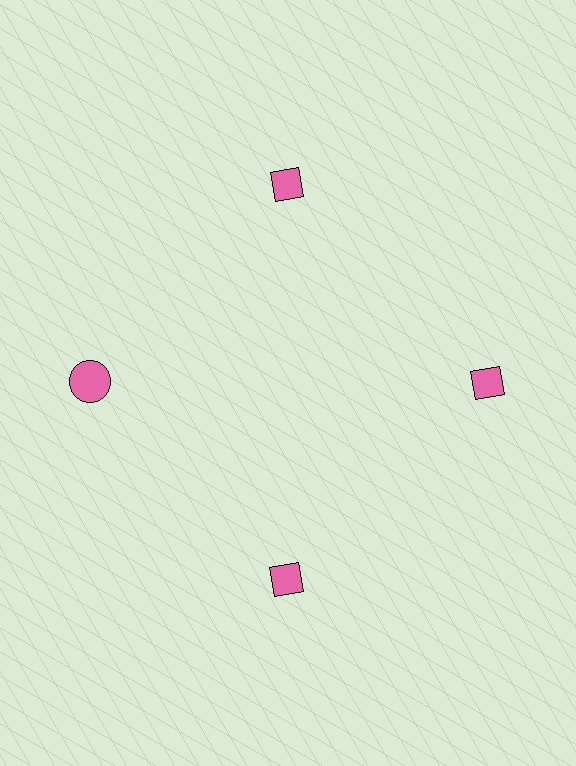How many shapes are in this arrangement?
There are 4 shapes arranged in a ring pattern.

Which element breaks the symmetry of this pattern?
The pink circle at roughly the 9 o'clock position breaks the symmetry. All other shapes are pink diamonds.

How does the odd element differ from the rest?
It has a different shape: circle instead of diamond.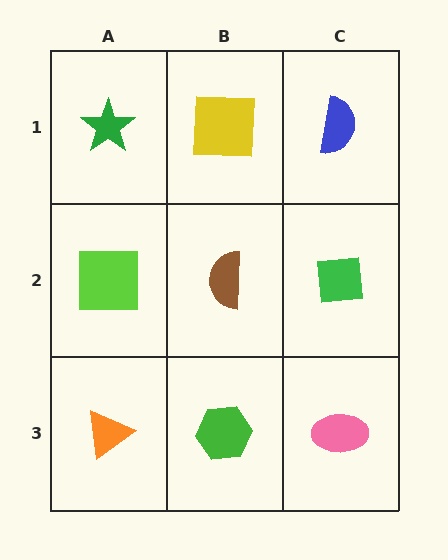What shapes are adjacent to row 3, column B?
A brown semicircle (row 2, column B), an orange triangle (row 3, column A), a pink ellipse (row 3, column C).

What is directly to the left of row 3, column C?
A green hexagon.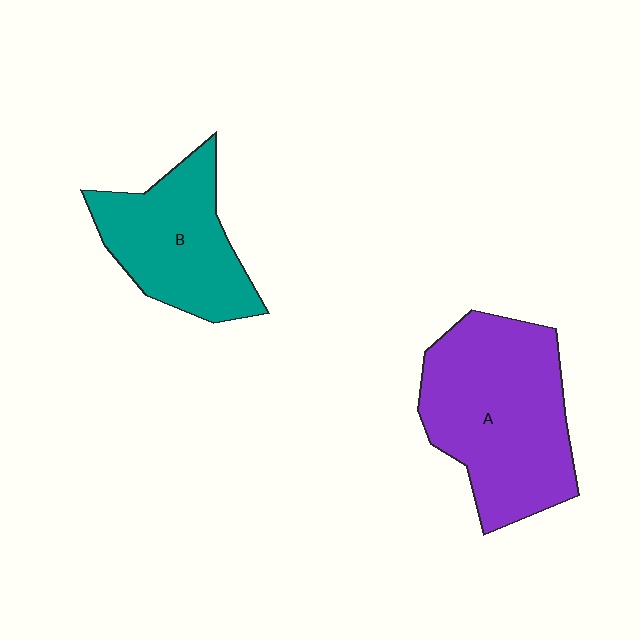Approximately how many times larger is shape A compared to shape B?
Approximately 1.4 times.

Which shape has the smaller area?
Shape B (teal).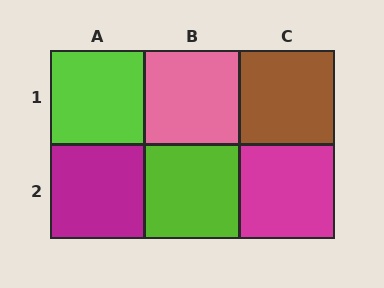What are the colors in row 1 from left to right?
Lime, pink, brown.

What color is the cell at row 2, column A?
Magenta.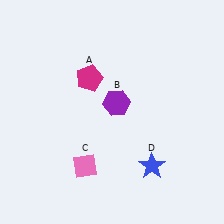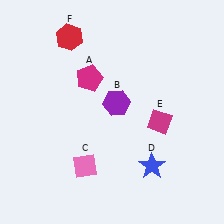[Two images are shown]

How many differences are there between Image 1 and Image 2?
There are 2 differences between the two images.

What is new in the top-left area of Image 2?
A red hexagon (F) was added in the top-left area of Image 2.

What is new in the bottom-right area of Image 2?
A magenta diamond (E) was added in the bottom-right area of Image 2.